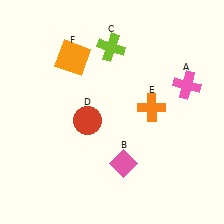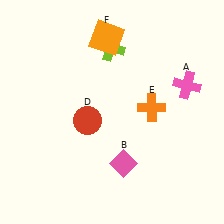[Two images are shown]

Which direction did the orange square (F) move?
The orange square (F) moved right.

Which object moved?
The orange square (F) moved right.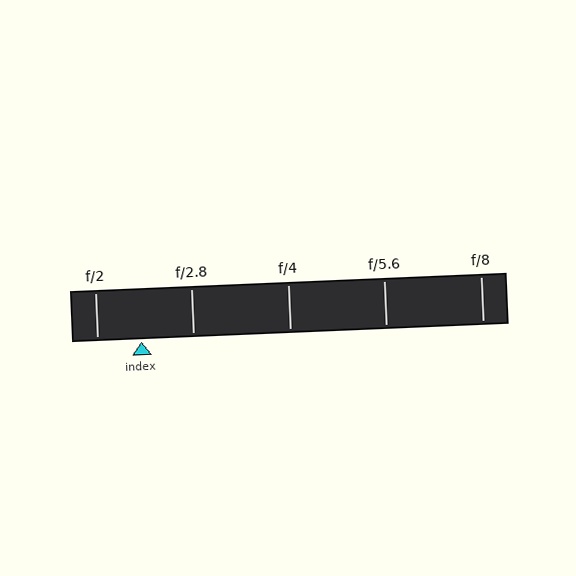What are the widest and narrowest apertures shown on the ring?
The widest aperture shown is f/2 and the narrowest is f/8.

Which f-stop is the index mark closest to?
The index mark is closest to f/2.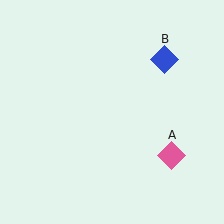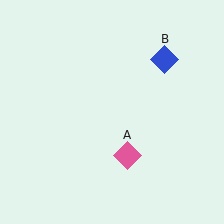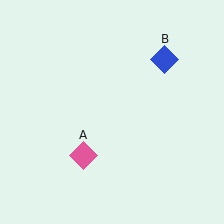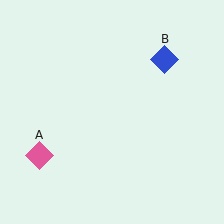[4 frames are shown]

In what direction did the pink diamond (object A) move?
The pink diamond (object A) moved left.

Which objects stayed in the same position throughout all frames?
Blue diamond (object B) remained stationary.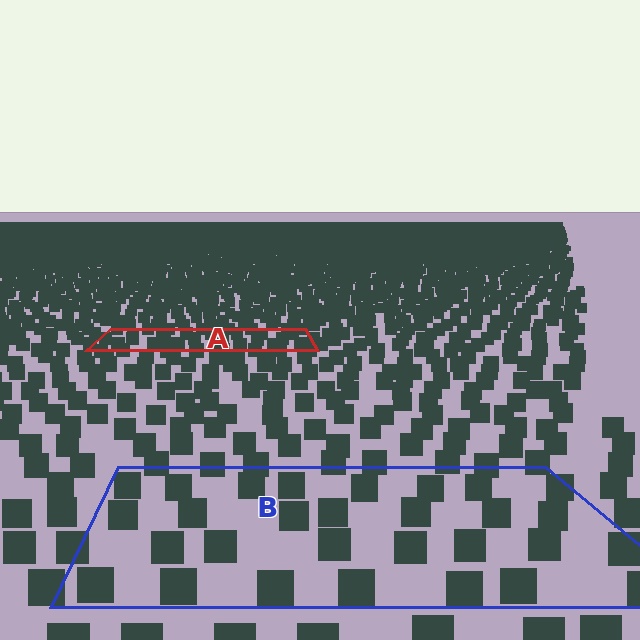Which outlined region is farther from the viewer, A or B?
Region A is farther from the viewer — the texture elements inside it appear smaller and more densely packed.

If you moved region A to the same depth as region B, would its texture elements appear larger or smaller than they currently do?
They would appear larger. At a closer depth, the same texture elements are projected at a bigger on-screen size.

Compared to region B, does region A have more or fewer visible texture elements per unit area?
Region A has more texture elements per unit area — they are packed more densely because it is farther away.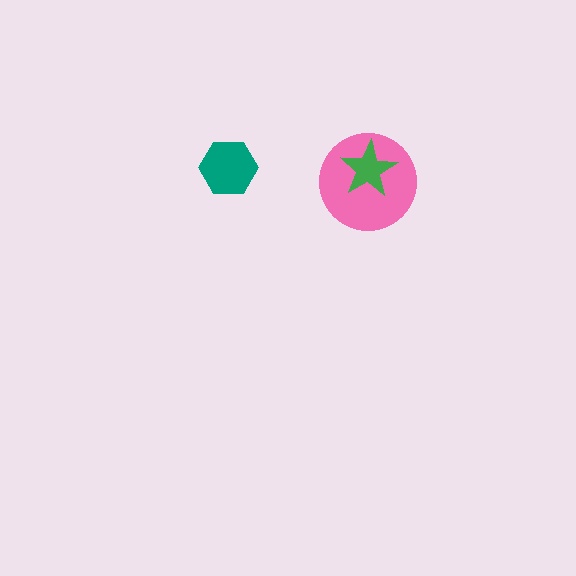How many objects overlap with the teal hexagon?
0 objects overlap with the teal hexagon.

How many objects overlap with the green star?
1 object overlaps with the green star.